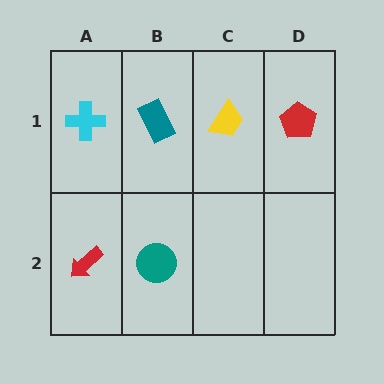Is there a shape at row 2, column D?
No, that cell is empty.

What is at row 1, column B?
A teal rectangle.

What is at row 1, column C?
A yellow trapezoid.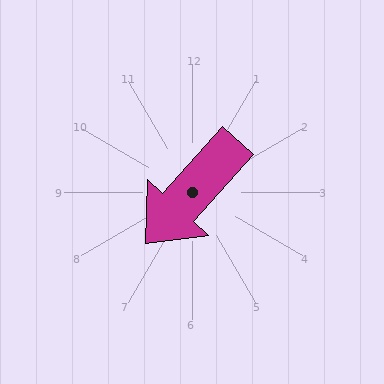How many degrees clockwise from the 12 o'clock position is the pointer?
Approximately 222 degrees.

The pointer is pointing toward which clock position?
Roughly 7 o'clock.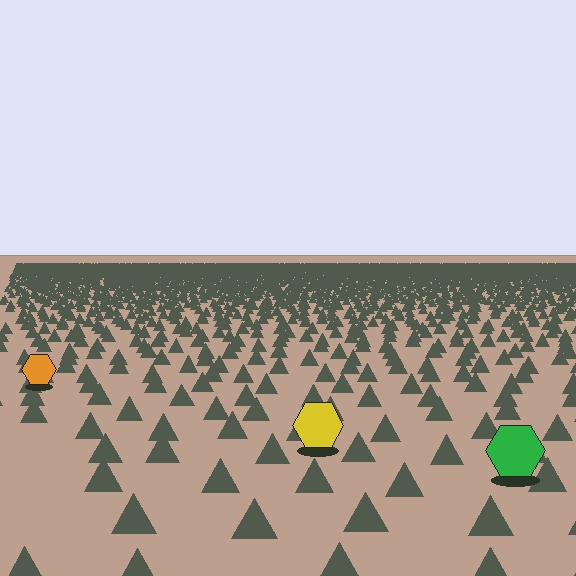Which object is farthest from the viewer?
The orange hexagon is farthest from the viewer. It appears smaller and the ground texture around it is denser.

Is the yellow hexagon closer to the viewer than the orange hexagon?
Yes. The yellow hexagon is closer — you can tell from the texture gradient: the ground texture is coarser near it.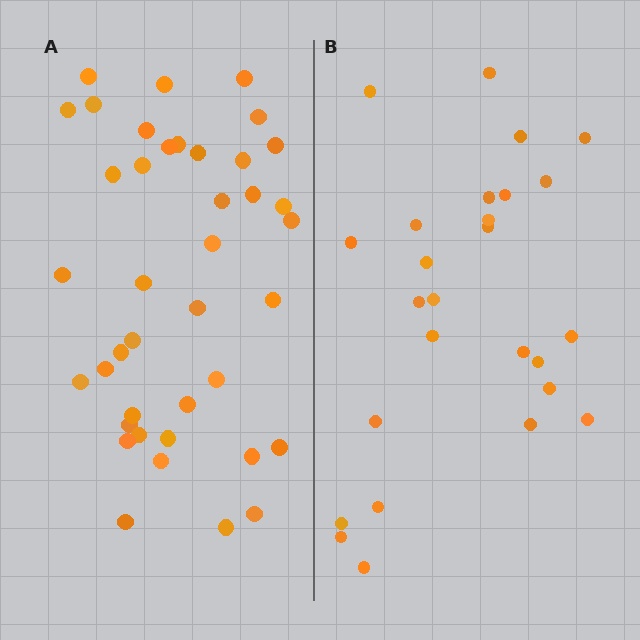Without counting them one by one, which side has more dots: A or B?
Region A (the left region) has more dots.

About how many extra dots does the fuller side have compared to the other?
Region A has approximately 15 more dots than region B.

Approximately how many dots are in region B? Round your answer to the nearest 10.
About 30 dots. (The exact count is 26, which rounds to 30.)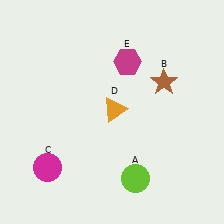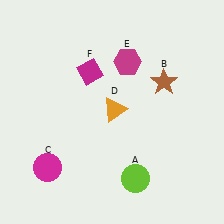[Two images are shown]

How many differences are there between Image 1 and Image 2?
There is 1 difference between the two images.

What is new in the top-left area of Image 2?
A magenta diamond (F) was added in the top-left area of Image 2.